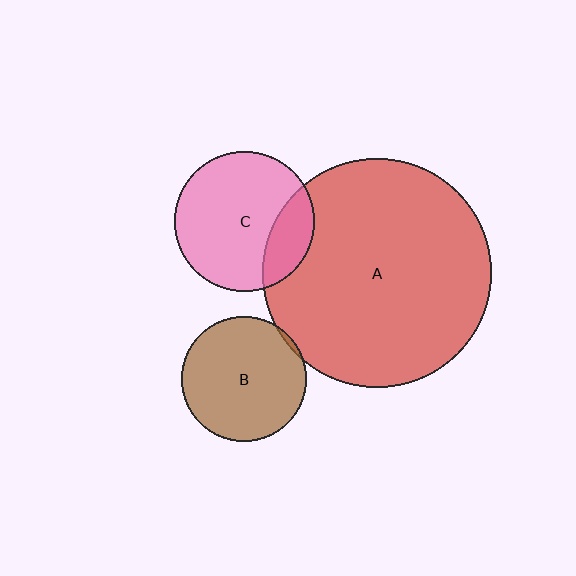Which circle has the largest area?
Circle A (red).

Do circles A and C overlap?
Yes.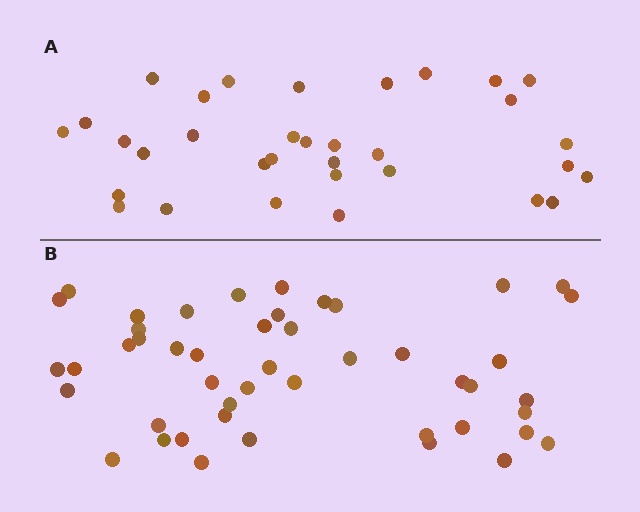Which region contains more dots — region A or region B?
Region B (the bottom region) has more dots.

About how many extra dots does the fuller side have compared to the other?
Region B has approximately 15 more dots than region A.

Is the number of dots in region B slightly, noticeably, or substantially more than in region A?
Region B has noticeably more, but not dramatically so. The ratio is roughly 1.4 to 1.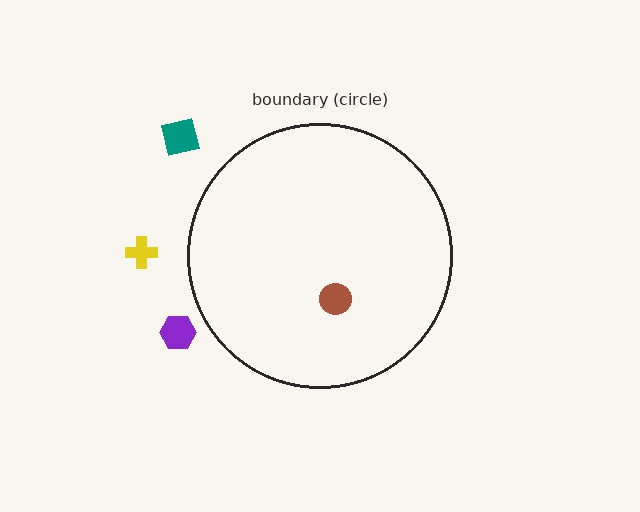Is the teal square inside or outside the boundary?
Outside.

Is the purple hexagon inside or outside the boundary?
Outside.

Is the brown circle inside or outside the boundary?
Inside.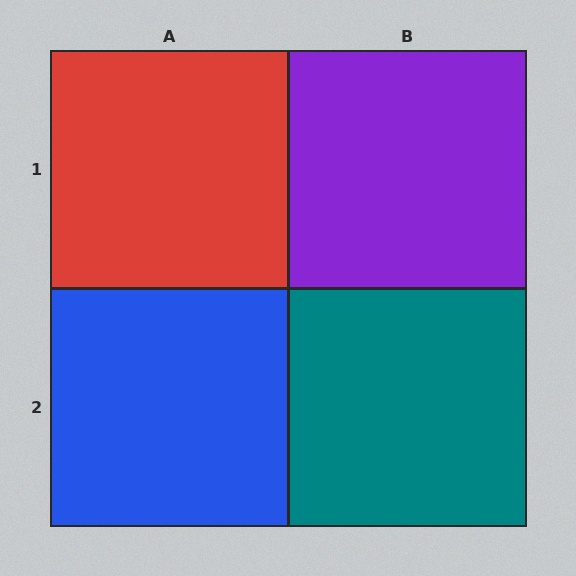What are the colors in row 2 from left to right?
Blue, teal.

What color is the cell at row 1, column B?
Purple.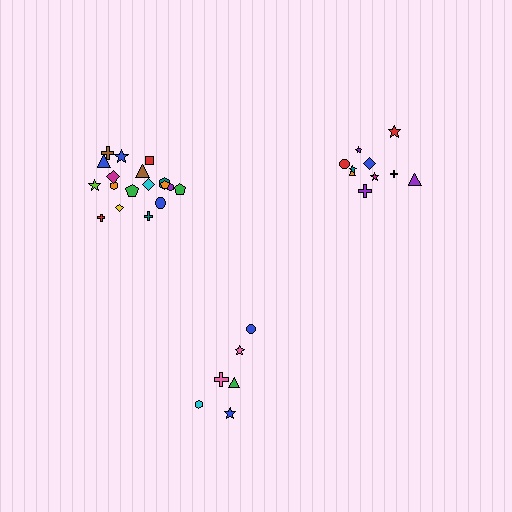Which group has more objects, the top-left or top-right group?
The top-left group.